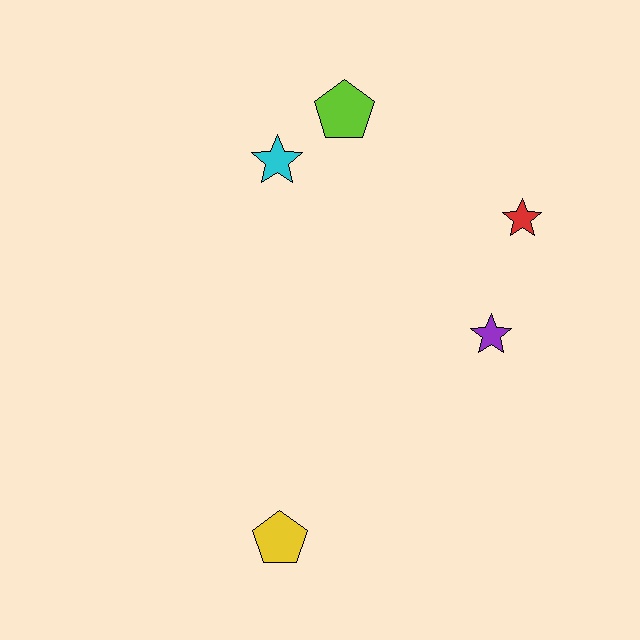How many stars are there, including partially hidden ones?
There are 3 stars.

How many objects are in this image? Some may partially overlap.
There are 5 objects.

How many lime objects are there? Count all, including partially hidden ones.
There is 1 lime object.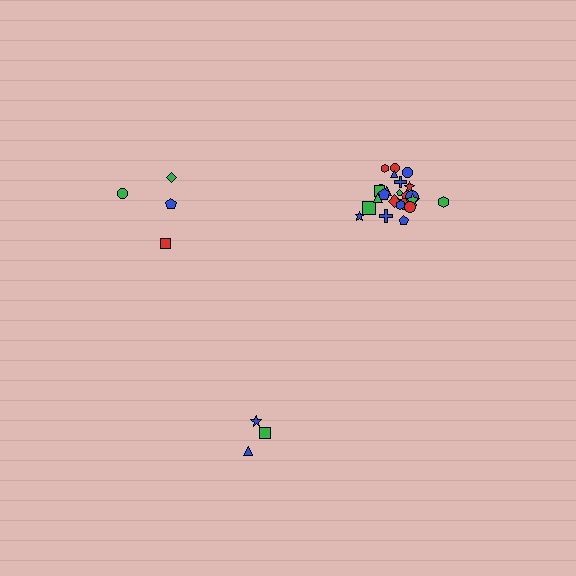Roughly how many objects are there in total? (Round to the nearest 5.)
Roughly 30 objects in total.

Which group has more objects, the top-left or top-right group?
The top-right group.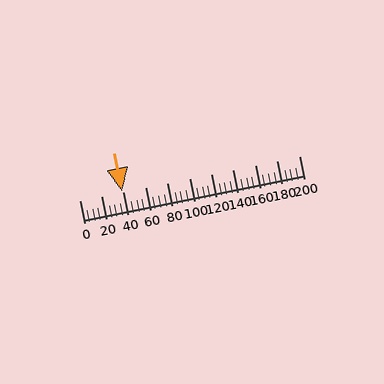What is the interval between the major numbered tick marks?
The major tick marks are spaced 20 units apart.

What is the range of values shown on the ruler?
The ruler shows values from 0 to 200.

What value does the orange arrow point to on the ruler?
The orange arrow points to approximately 39.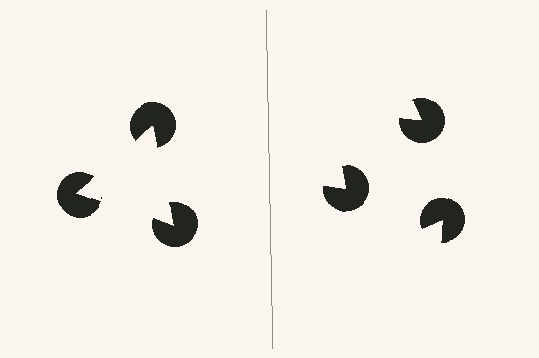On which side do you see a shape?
An illusory triangle appears on the left side. On the right side the wedge cuts are rotated, so no coherent shape forms.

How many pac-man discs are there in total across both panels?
6 — 3 on each side.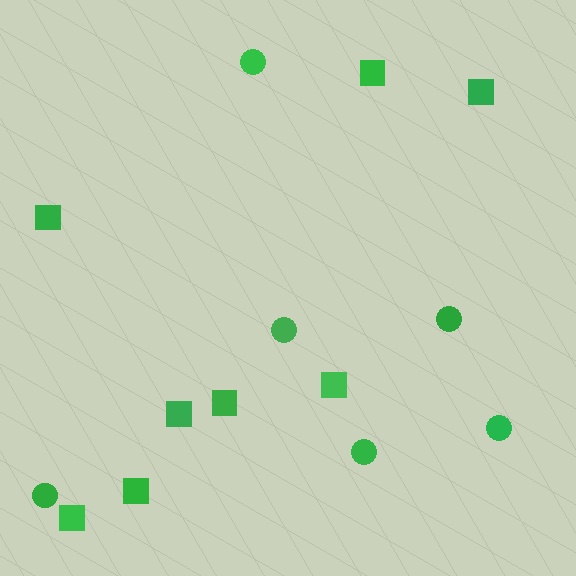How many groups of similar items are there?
There are 2 groups: one group of circles (6) and one group of squares (8).